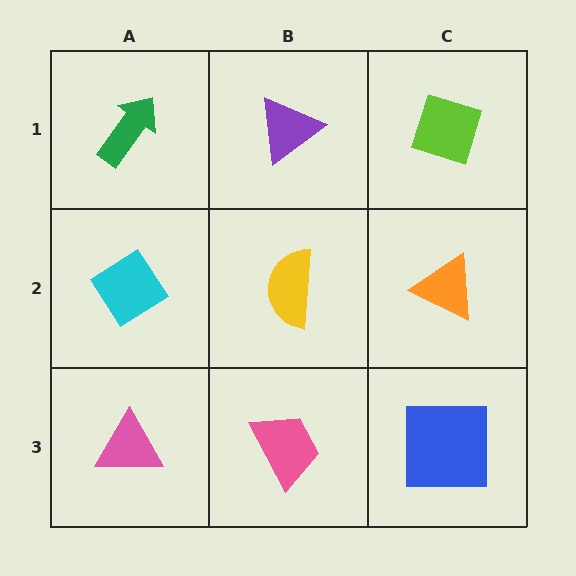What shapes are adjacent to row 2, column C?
A lime diamond (row 1, column C), a blue square (row 3, column C), a yellow semicircle (row 2, column B).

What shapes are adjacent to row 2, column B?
A purple triangle (row 1, column B), a pink trapezoid (row 3, column B), a cyan diamond (row 2, column A), an orange triangle (row 2, column C).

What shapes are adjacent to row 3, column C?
An orange triangle (row 2, column C), a pink trapezoid (row 3, column B).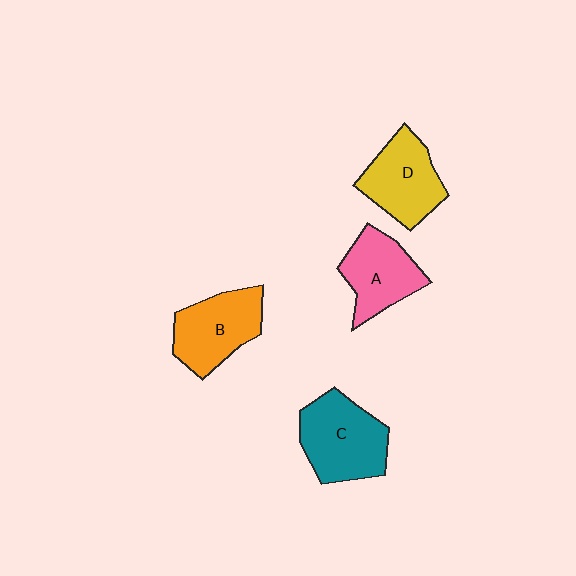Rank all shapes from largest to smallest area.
From largest to smallest: C (teal), B (orange), D (yellow), A (pink).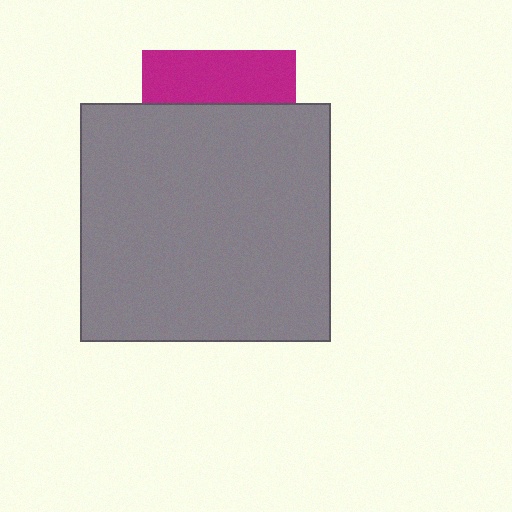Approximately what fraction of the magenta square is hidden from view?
Roughly 65% of the magenta square is hidden behind the gray rectangle.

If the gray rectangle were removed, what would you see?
You would see the complete magenta square.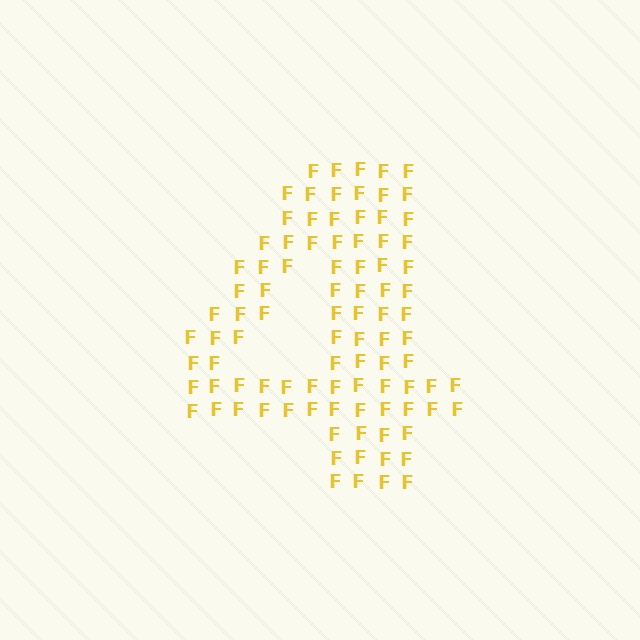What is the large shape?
The large shape is the digit 4.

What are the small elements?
The small elements are letter F's.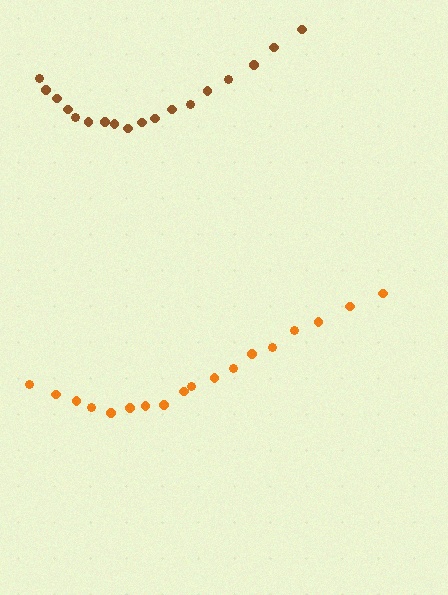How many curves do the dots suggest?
There are 2 distinct paths.